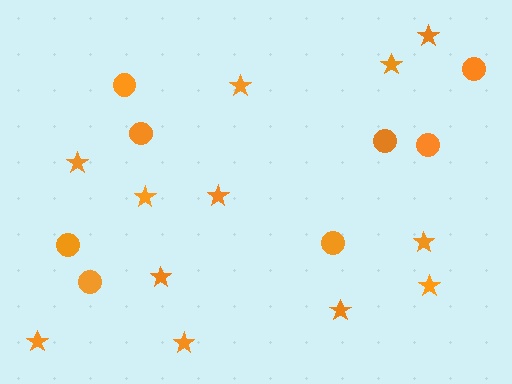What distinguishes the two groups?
There are 2 groups: one group of circles (8) and one group of stars (12).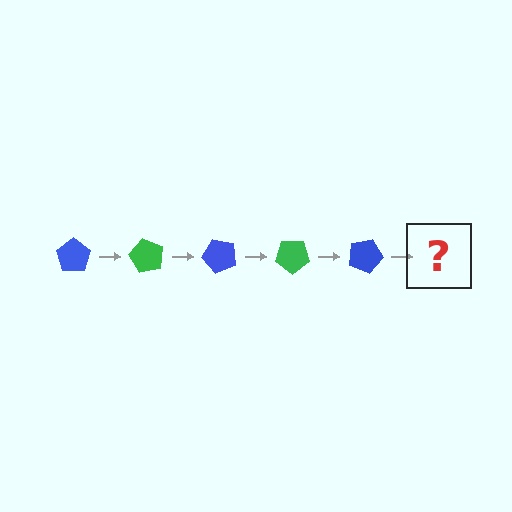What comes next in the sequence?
The next element should be a green pentagon, rotated 300 degrees from the start.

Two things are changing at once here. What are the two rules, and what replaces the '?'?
The two rules are that it rotates 60 degrees each step and the color cycles through blue and green. The '?' should be a green pentagon, rotated 300 degrees from the start.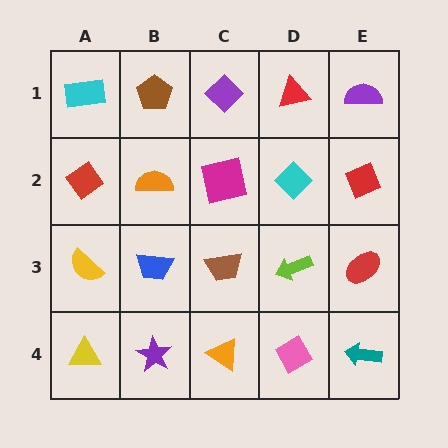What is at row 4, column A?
A yellow triangle.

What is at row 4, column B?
A purple star.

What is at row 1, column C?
A purple diamond.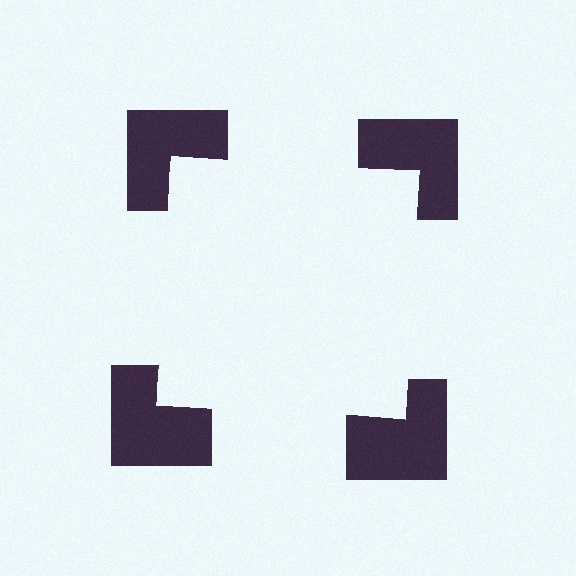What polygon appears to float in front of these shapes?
An illusory square — its edges are inferred from the aligned wedge cuts in the notched squares, not physically drawn.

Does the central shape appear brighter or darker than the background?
It typically appears slightly brighter than the background, even though no actual brightness change is drawn.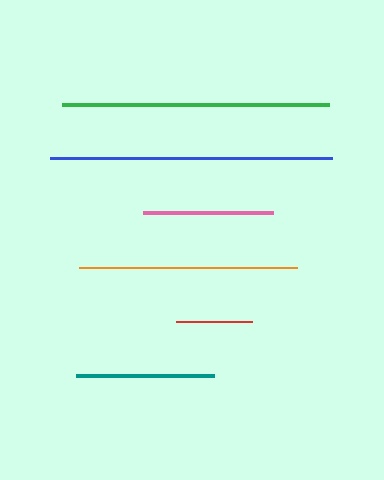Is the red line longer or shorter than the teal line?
The teal line is longer than the red line.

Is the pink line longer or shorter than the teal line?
The teal line is longer than the pink line.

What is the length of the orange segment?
The orange segment is approximately 218 pixels long.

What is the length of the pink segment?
The pink segment is approximately 130 pixels long.